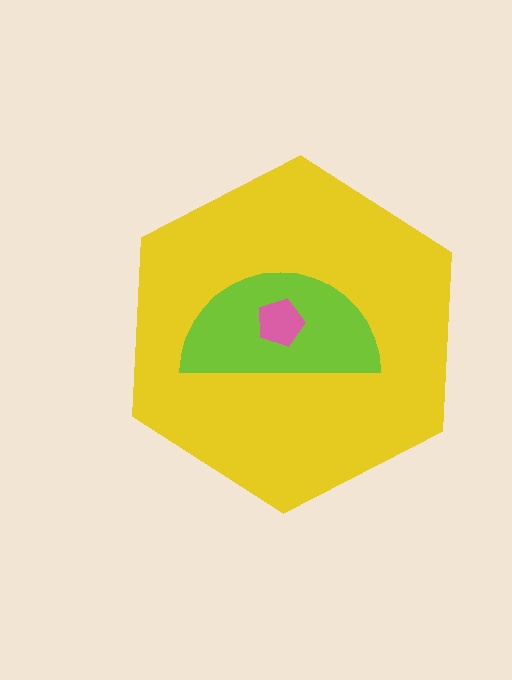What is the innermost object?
The pink pentagon.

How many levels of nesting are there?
3.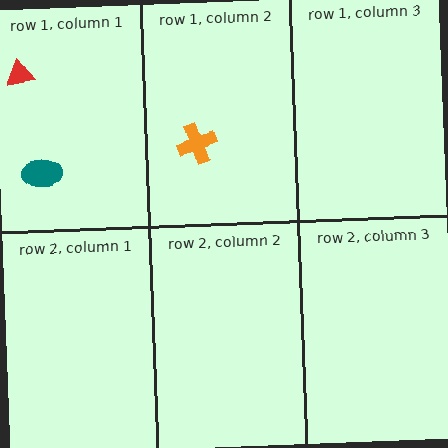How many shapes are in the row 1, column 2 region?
1.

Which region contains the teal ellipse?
The row 1, column 1 region.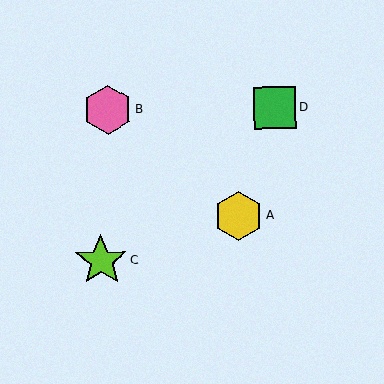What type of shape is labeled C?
Shape C is a lime star.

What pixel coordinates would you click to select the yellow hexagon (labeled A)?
Click at (239, 216) to select the yellow hexagon A.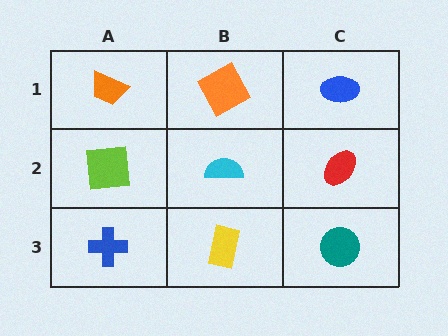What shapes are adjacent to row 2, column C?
A blue ellipse (row 1, column C), a teal circle (row 3, column C), a cyan semicircle (row 2, column B).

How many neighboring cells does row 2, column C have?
3.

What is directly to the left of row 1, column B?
An orange trapezoid.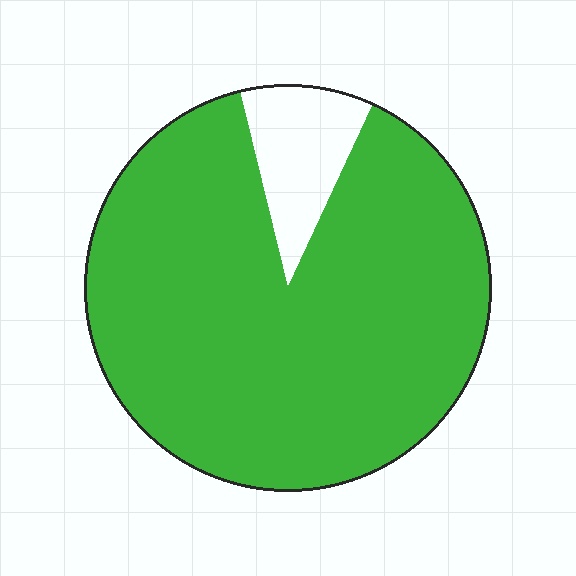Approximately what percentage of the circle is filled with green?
Approximately 90%.